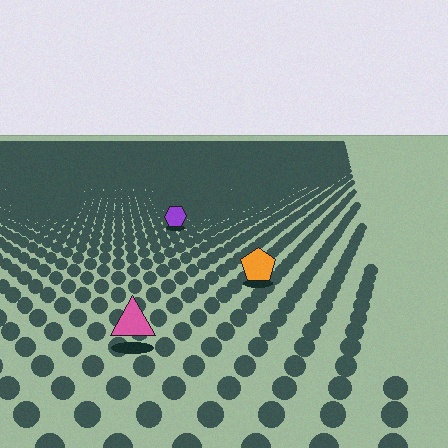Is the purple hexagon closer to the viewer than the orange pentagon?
No. The orange pentagon is closer — you can tell from the texture gradient: the ground texture is coarser near it.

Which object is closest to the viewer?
The pink triangle is closest. The texture marks near it are larger and more spread out.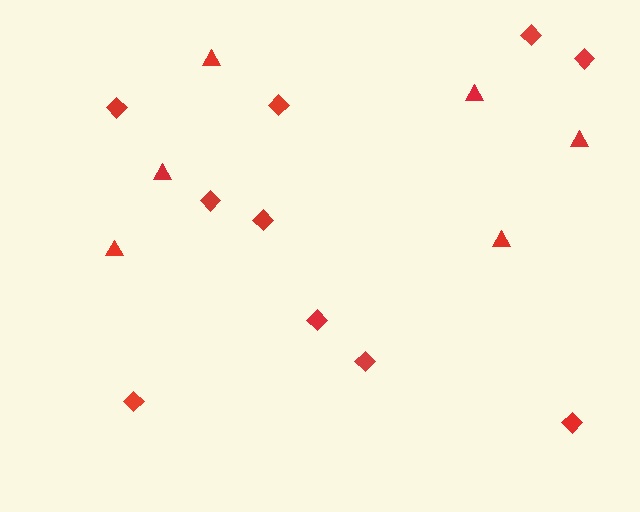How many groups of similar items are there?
There are 2 groups: one group of triangles (6) and one group of diamonds (10).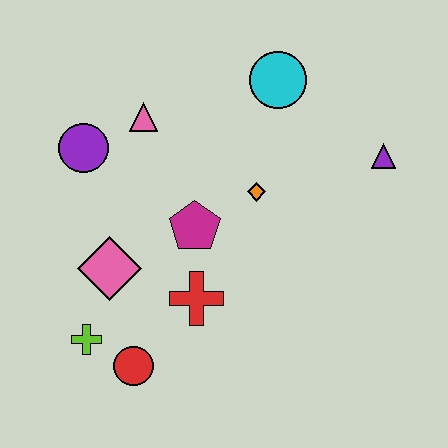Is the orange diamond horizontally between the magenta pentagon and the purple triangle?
Yes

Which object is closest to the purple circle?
The pink triangle is closest to the purple circle.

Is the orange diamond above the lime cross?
Yes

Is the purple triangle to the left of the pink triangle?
No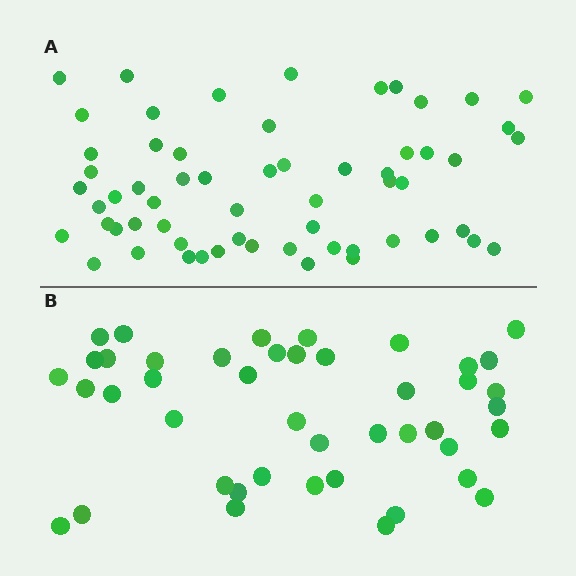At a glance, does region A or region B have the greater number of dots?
Region A (the top region) has more dots.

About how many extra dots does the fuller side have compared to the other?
Region A has approximately 15 more dots than region B.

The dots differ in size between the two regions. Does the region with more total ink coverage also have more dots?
No. Region B has more total ink coverage because its dots are larger, but region A actually contains more individual dots. Total area can be misleading — the number of items is what matters here.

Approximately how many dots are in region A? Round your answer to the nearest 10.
About 60 dots.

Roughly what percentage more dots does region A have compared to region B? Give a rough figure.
About 35% more.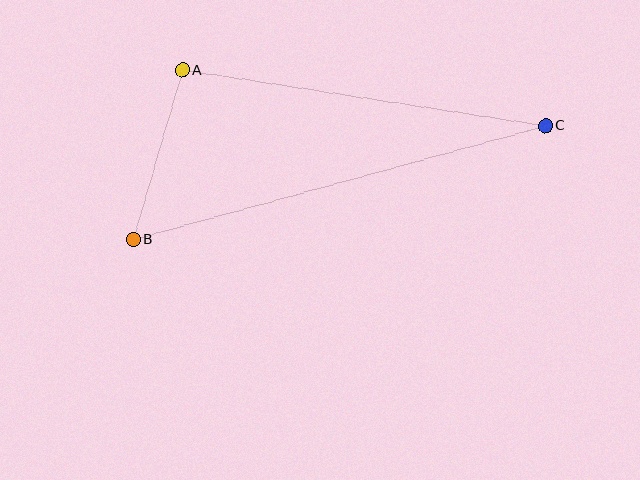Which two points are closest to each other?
Points A and B are closest to each other.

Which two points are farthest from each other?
Points B and C are farthest from each other.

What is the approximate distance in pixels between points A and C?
The distance between A and C is approximately 367 pixels.